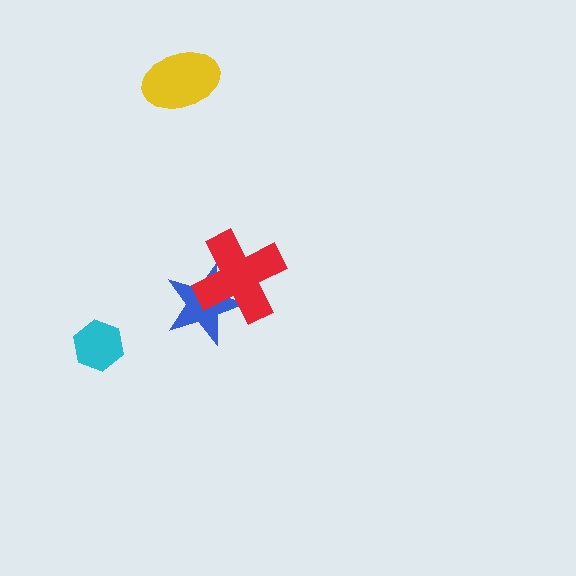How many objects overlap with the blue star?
1 object overlaps with the blue star.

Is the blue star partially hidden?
Yes, it is partially covered by another shape.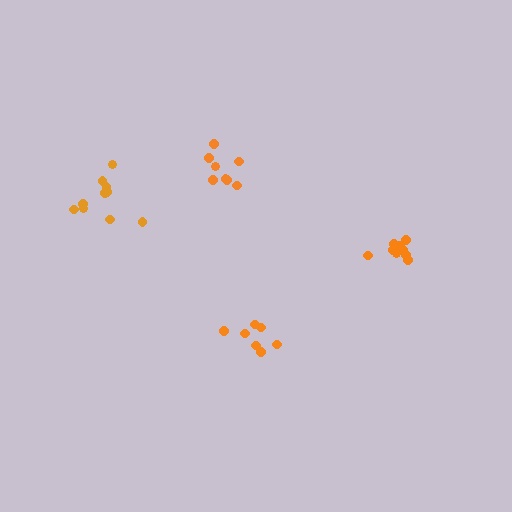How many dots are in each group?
Group 1: 9 dots, Group 2: 10 dots, Group 3: 7 dots, Group 4: 8 dots (34 total).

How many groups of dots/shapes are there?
There are 4 groups.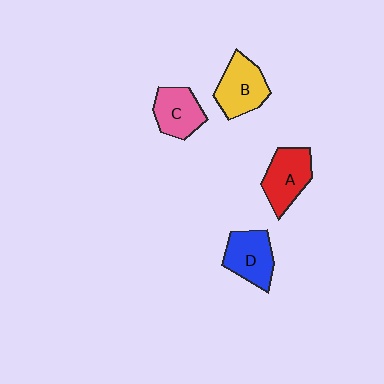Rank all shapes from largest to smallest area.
From largest to smallest: B (yellow), A (red), D (blue), C (pink).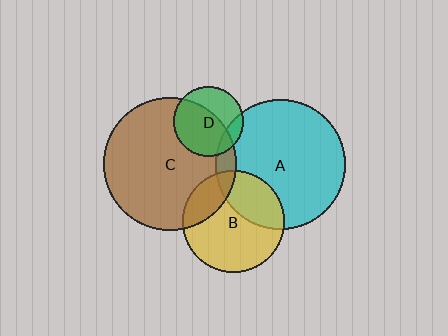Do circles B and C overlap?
Yes.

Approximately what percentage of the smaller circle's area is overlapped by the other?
Approximately 20%.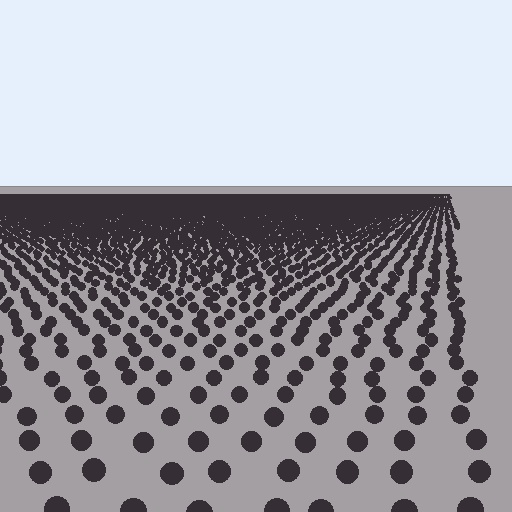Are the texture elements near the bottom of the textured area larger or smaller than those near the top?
Larger. Near the bottom, elements are closer to the viewer and appear at a bigger on-screen size.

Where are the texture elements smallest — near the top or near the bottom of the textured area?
Near the top.